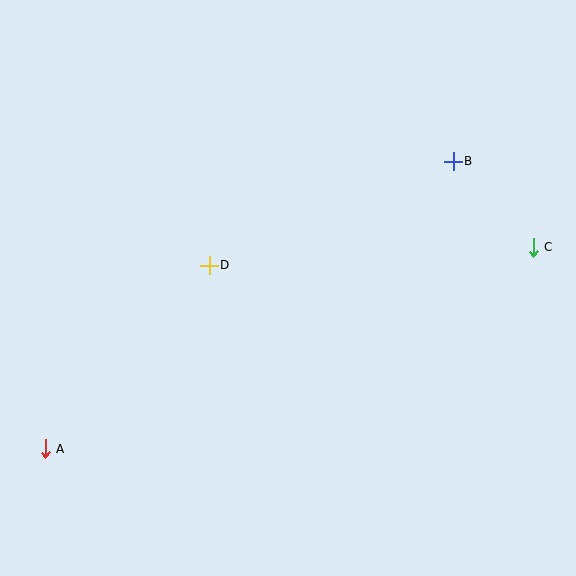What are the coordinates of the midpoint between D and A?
The midpoint between D and A is at (127, 357).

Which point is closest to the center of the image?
Point D at (209, 265) is closest to the center.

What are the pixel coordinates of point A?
Point A is at (45, 449).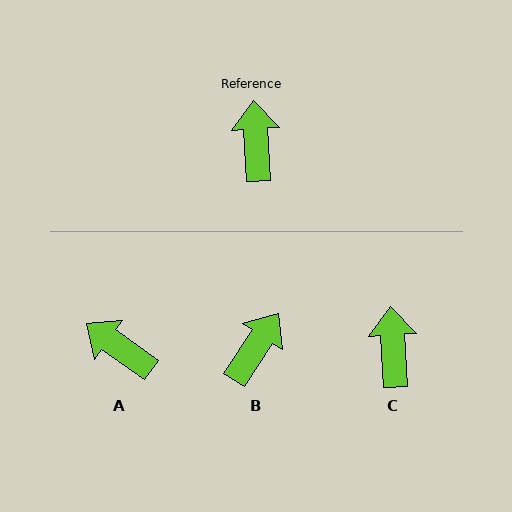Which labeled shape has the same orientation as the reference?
C.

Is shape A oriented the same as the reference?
No, it is off by about 51 degrees.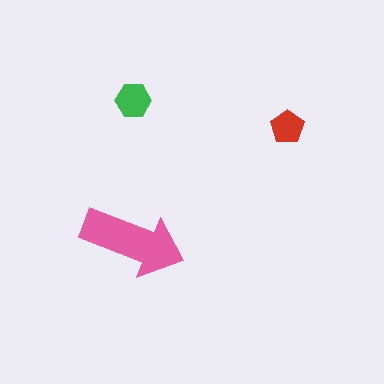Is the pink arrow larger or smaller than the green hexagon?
Larger.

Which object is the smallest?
The red pentagon.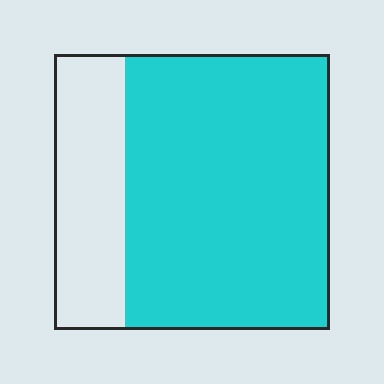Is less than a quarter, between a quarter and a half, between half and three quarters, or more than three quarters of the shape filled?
Between half and three quarters.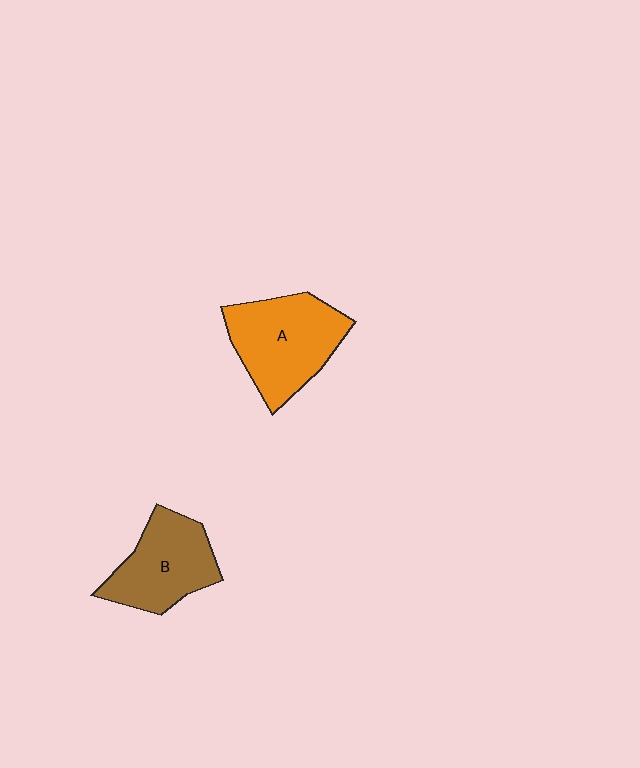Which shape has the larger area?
Shape A (orange).